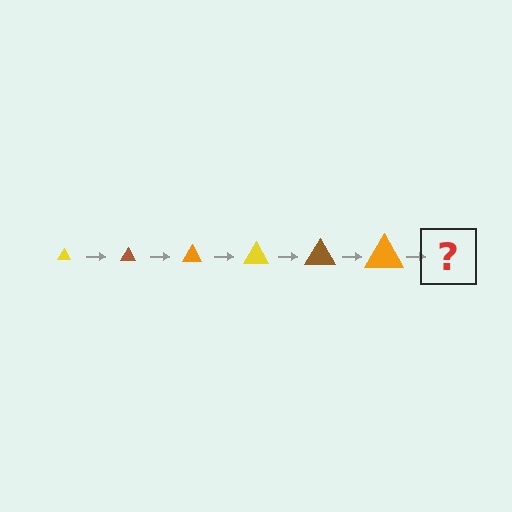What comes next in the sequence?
The next element should be a yellow triangle, larger than the previous one.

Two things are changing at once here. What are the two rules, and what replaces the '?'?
The two rules are that the triangle grows larger each step and the color cycles through yellow, brown, and orange. The '?' should be a yellow triangle, larger than the previous one.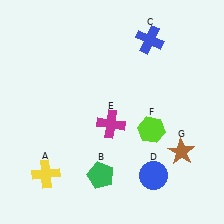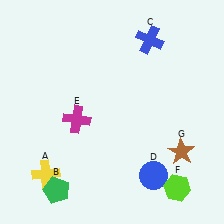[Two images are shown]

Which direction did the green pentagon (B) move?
The green pentagon (B) moved left.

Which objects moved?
The objects that moved are: the green pentagon (B), the magenta cross (E), the lime hexagon (F).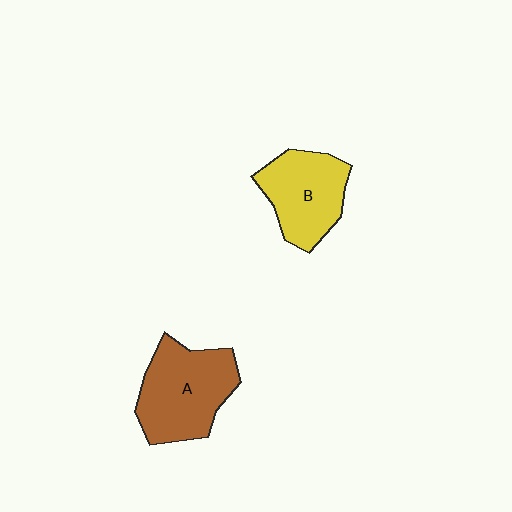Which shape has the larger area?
Shape A (brown).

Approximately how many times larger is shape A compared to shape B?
Approximately 1.2 times.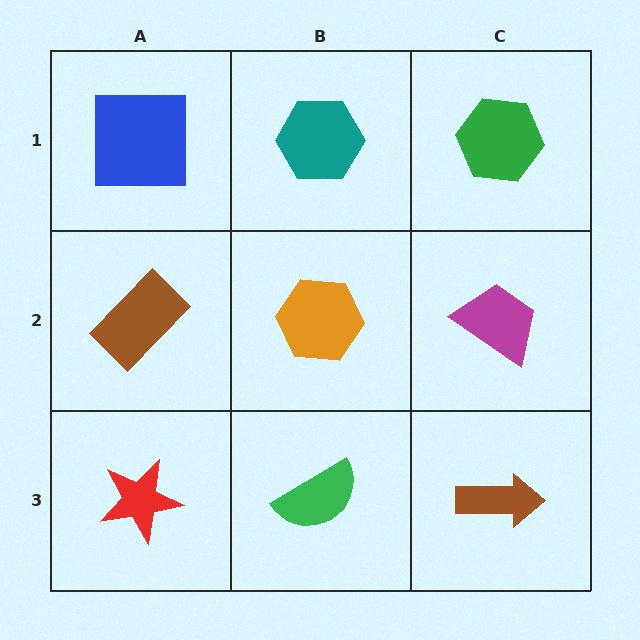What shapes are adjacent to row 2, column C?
A green hexagon (row 1, column C), a brown arrow (row 3, column C), an orange hexagon (row 2, column B).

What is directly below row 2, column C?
A brown arrow.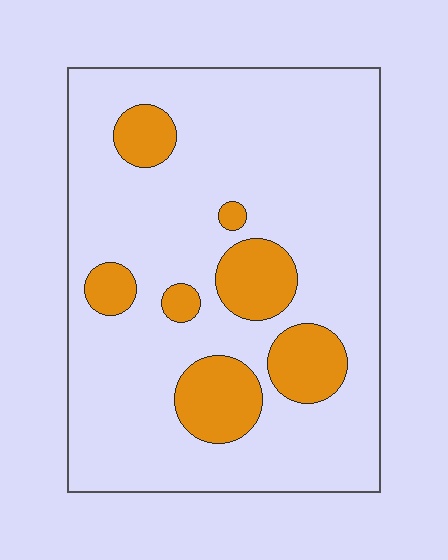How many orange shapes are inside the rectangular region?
7.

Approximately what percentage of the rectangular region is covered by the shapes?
Approximately 20%.